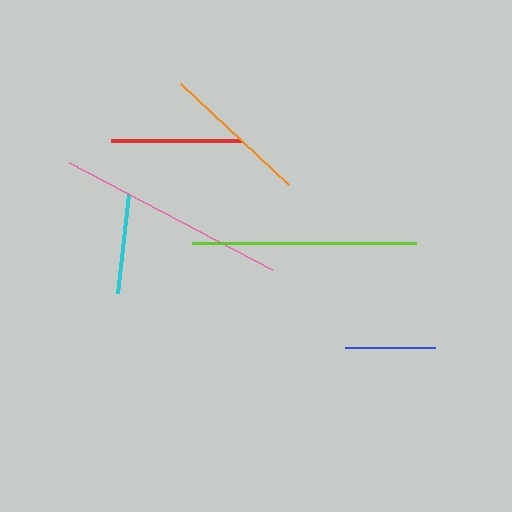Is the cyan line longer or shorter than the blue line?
The cyan line is longer than the blue line.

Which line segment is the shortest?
The blue line is the shortest at approximately 91 pixels.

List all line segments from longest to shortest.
From longest to shortest: pink, lime, orange, red, cyan, blue.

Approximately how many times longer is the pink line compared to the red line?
The pink line is approximately 1.8 times the length of the red line.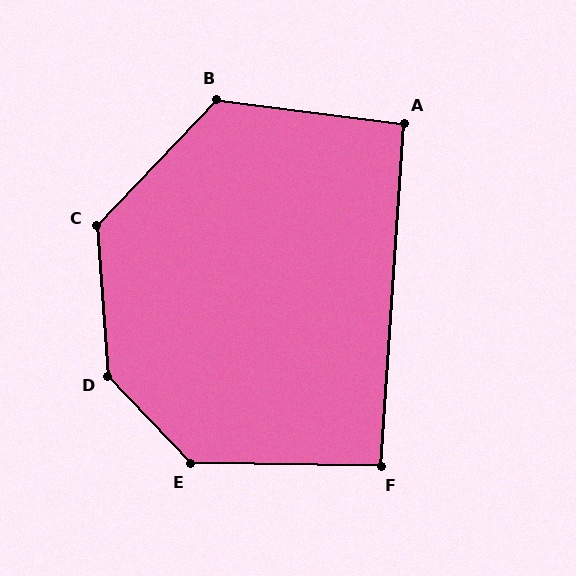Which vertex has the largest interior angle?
D, at approximately 141 degrees.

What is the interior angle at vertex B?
Approximately 126 degrees (obtuse).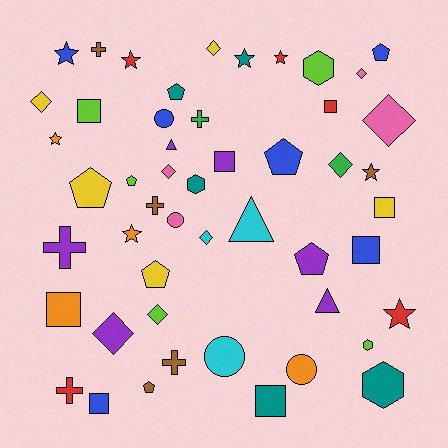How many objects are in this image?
There are 50 objects.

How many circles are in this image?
There are 4 circles.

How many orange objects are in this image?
There are 4 orange objects.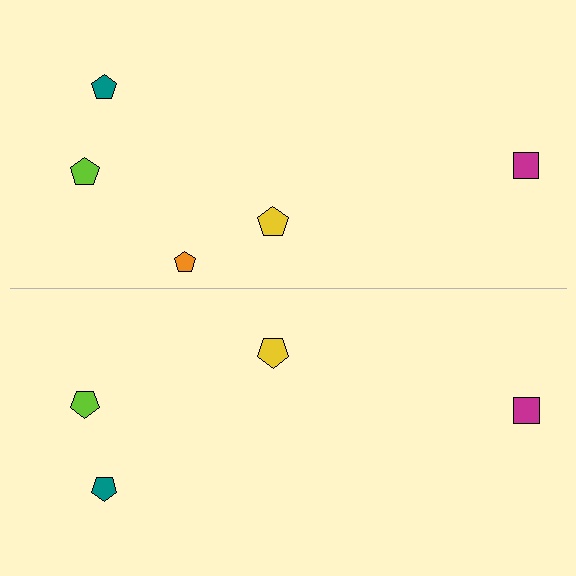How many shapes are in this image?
There are 9 shapes in this image.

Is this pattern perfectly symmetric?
No, the pattern is not perfectly symmetric. A orange pentagon is missing from the bottom side.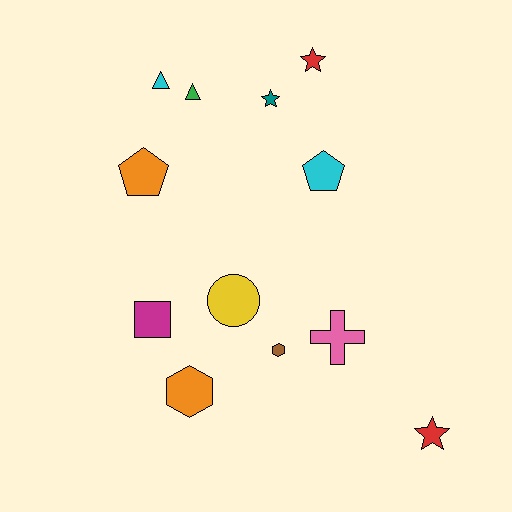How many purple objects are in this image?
There are no purple objects.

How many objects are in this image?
There are 12 objects.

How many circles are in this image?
There is 1 circle.